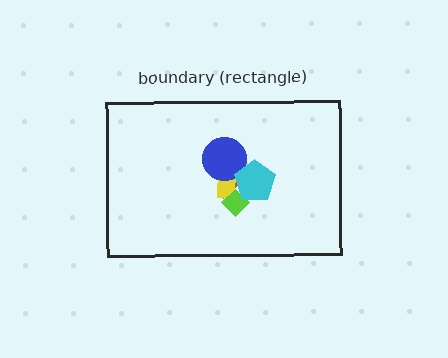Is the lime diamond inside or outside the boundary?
Inside.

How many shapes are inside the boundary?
5 inside, 0 outside.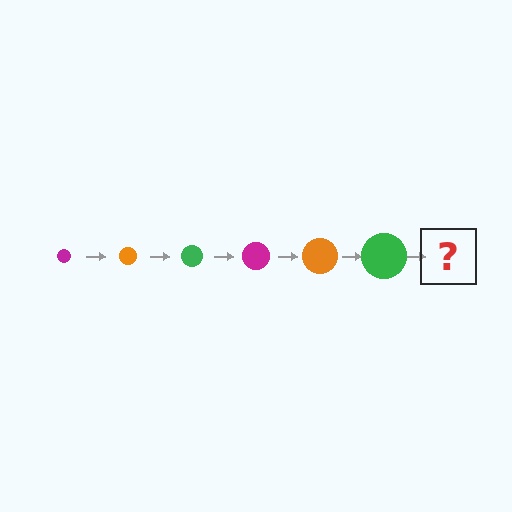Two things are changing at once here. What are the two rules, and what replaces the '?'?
The two rules are that the circle grows larger each step and the color cycles through magenta, orange, and green. The '?' should be a magenta circle, larger than the previous one.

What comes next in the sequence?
The next element should be a magenta circle, larger than the previous one.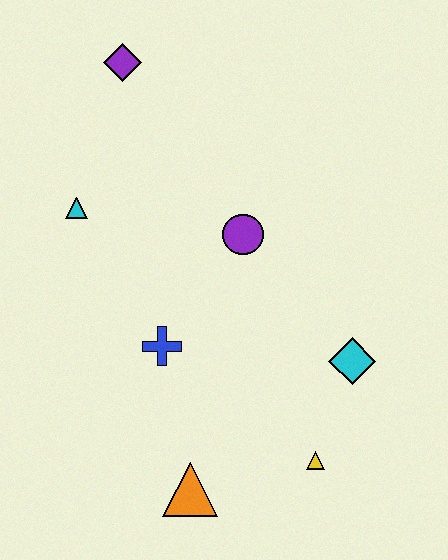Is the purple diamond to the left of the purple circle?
Yes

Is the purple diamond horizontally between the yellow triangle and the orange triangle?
No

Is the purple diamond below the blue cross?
No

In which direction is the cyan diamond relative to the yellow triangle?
The cyan diamond is above the yellow triangle.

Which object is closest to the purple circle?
The blue cross is closest to the purple circle.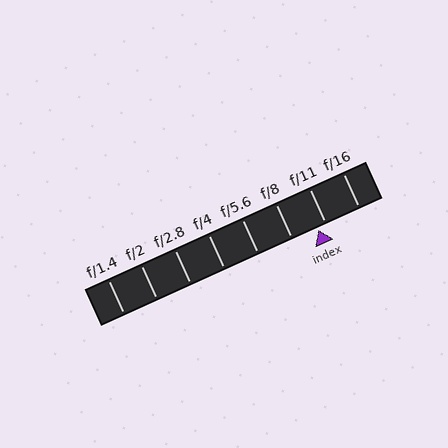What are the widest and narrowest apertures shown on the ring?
The widest aperture shown is f/1.4 and the narrowest is f/16.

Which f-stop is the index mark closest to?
The index mark is closest to f/11.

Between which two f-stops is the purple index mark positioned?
The index mark is between f/8 and f/11.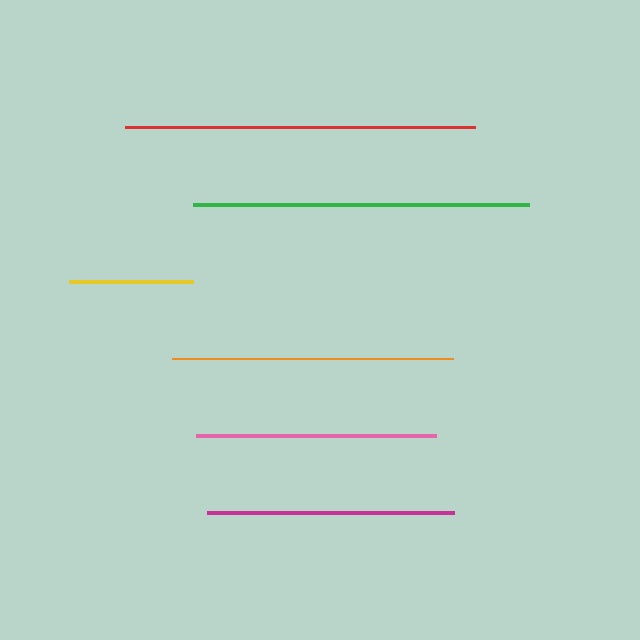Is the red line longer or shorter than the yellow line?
The red line is longer than the yellow line.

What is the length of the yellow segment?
The yellow segment is approximately 124 pixels long.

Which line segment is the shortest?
The yellow line is the shortest at approximately 124 pixels.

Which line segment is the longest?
The red line is the longest at approximately 350 pixels.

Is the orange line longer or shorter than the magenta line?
The orange line is longer than the magenta line.